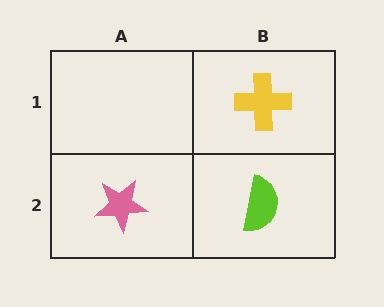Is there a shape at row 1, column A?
No, that cell is empty.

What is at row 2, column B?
A lime semicircle.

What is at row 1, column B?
A yellow cross.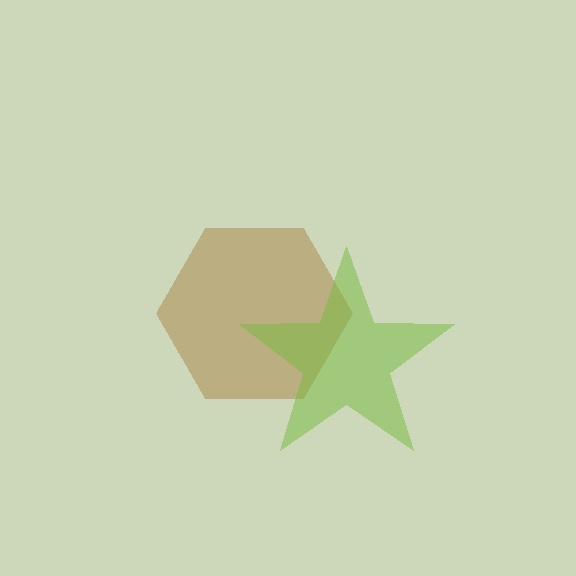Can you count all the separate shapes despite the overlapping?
Yes, there are 2 separate shapes.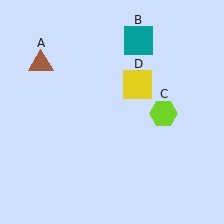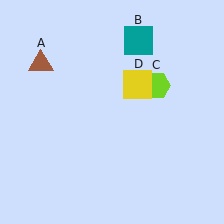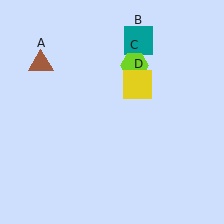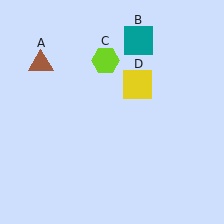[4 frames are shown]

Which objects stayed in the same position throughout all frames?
Brown triangle (object A) and teal square (object B) and yellow square (object D) remained stationary.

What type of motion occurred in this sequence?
The lime hexagon (object C) rotated counterclockwise around the center of the scene.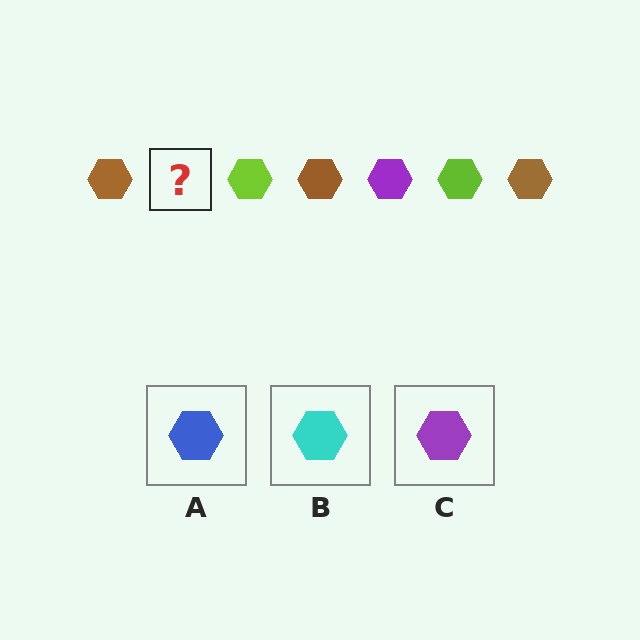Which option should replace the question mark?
Option C.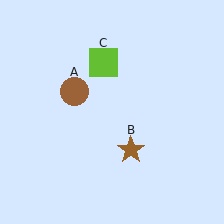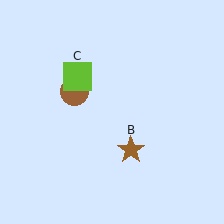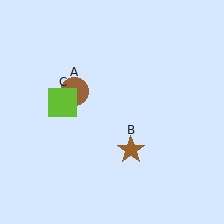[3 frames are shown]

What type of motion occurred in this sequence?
The lime square (object C) rotated counterclockwise around the center of the scene.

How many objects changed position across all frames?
1 object changed position: lime square (object C).